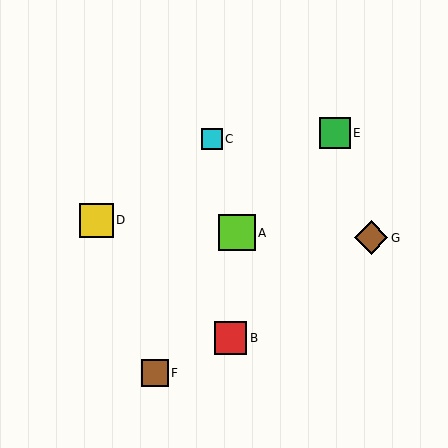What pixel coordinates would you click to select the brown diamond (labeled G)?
Click at (371, 238) to select the brown diamond G.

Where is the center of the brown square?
The center of the brown square is at (155, 373).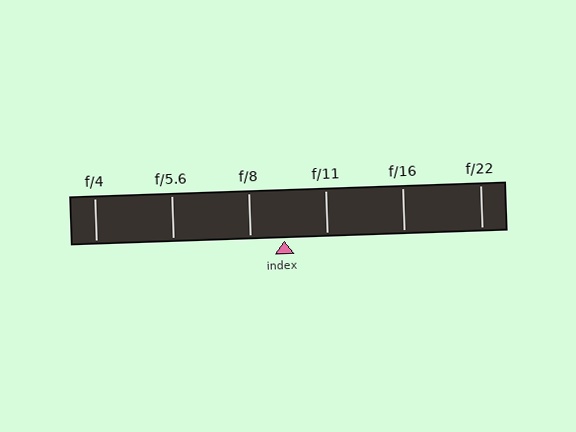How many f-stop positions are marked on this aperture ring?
There are 6 f-stop positions marked.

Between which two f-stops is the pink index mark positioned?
The index mark is between f/8 and f/11.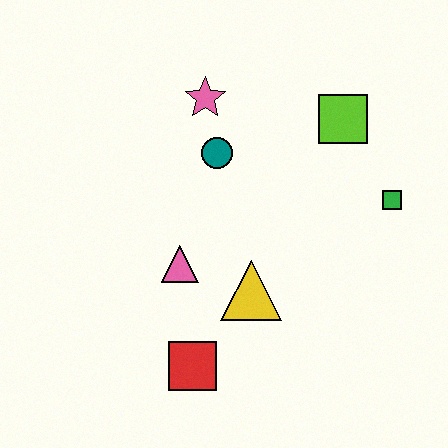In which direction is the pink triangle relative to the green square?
The pink triangle is to the left of the green square.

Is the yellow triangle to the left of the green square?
Yes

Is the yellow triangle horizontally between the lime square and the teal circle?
Yes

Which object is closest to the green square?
The lime square is closest to the green square.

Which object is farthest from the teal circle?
The red square is farthest from the teal circle.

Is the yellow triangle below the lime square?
Yes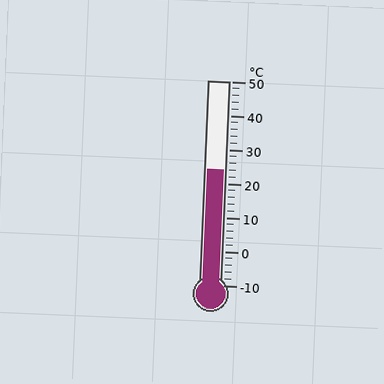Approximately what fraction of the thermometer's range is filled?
The thermometer is filled to approximately 55% of its range.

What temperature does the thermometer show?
The thermometer shows approximately 24°C.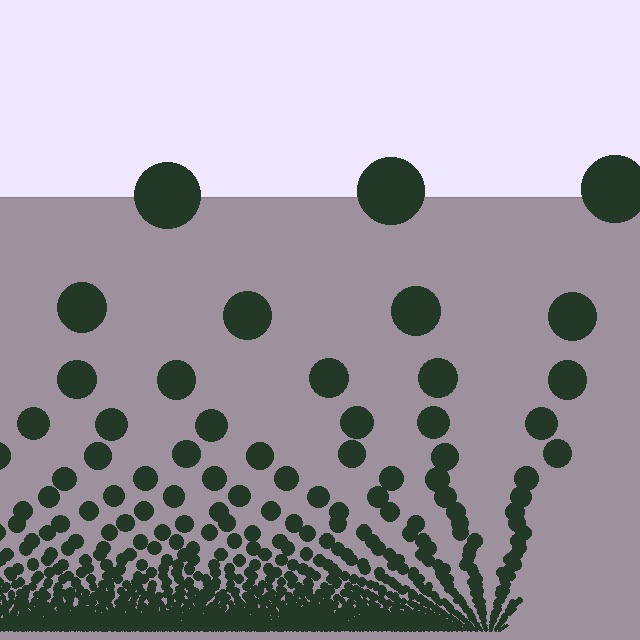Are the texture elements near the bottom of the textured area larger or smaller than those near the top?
Smaller. The gradient is inverted — elements near the bottom are smaller and denser.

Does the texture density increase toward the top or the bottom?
Density increases toward the bottom.